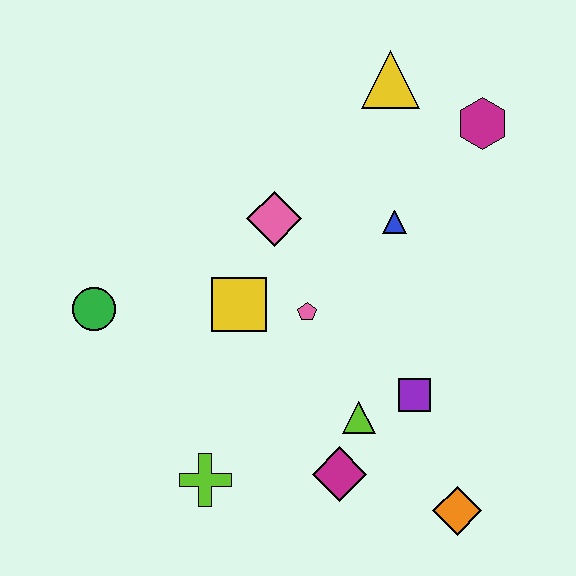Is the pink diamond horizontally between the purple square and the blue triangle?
No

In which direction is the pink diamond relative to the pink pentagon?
The pink diamond is above the pink pentagon.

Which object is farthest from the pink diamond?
The orange diamond is farthest from the pink diamond.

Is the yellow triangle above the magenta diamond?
Yes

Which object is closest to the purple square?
The lime triangle is closest to the purple square.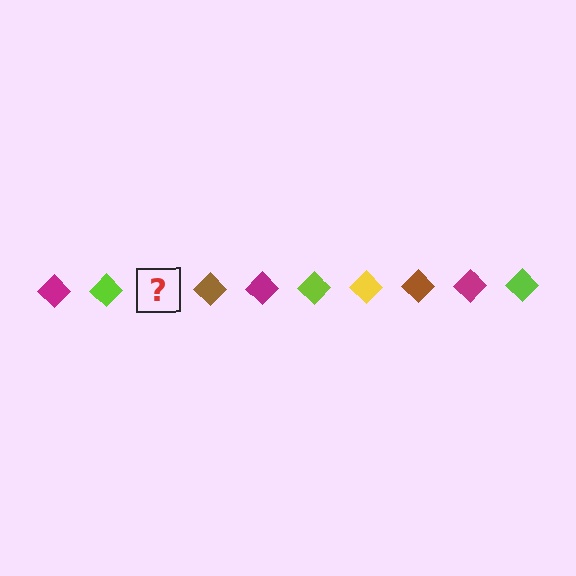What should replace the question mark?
The question mark should be replaced with a yellow diamond.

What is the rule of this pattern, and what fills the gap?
The rule is that the pattern cycles through magenta, lime, yellow, brown diamonds. The gap should be filled with a yellow diamond.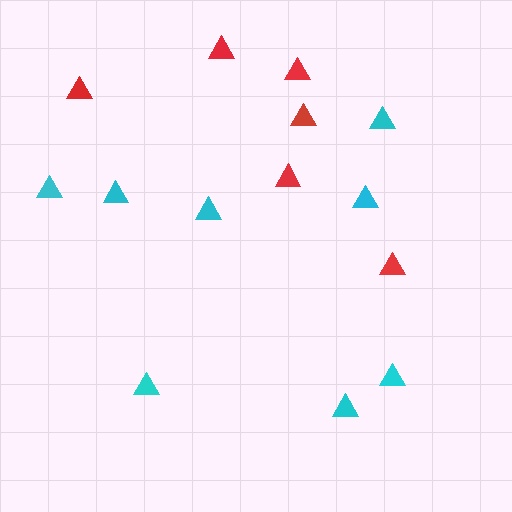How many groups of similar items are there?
There are 2 groups: one group of red triangles (6) and one group of cyan triangles (8).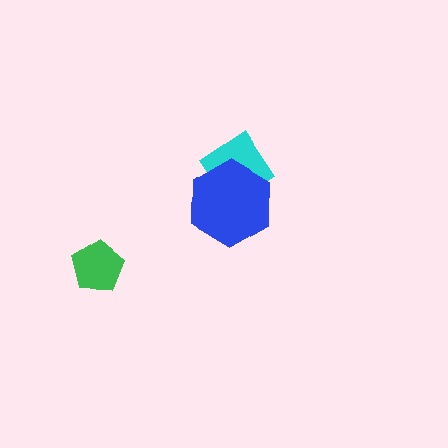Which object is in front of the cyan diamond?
The blue hexagon is in front of the cyan diamond.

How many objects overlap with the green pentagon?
0 objects overlap with the green pentagon.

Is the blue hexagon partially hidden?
No, no other shape covers it.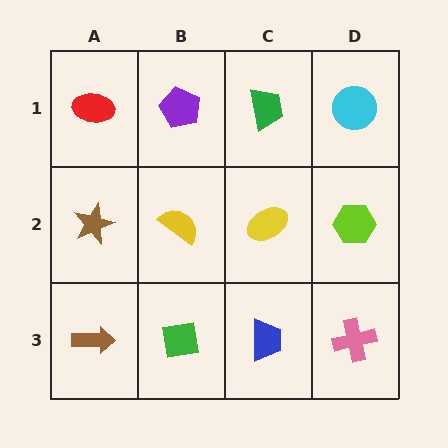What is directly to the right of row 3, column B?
A blue trapezoid.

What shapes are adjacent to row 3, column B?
A yellow semicircle (row 2, column B), a brown arrow (row 3, column A), a blue trapezoid (row 3, column C).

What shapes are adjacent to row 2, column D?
A cyan circle (row 1, column D), a pink cross (row 3, column D), a yellow ellipse (row 2, column C).